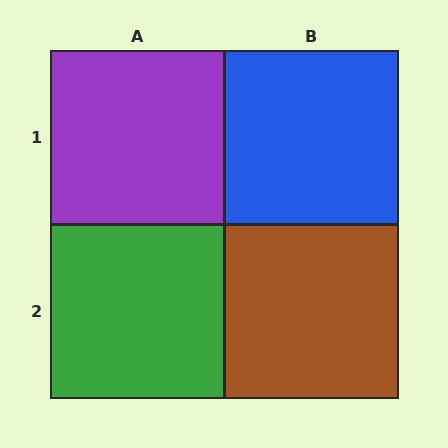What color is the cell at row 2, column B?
Brown.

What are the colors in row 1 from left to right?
Purple, blue.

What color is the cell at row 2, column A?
Green.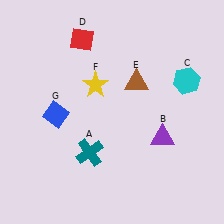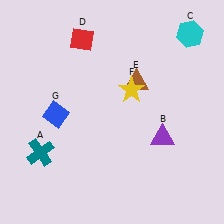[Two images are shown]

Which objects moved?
The objects that moved are: the teal cross (A), the cyan hexagon (C), the yellow star (F).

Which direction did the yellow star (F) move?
The yellow star (F) moved right.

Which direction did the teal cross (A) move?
The teal cross (A) moved left.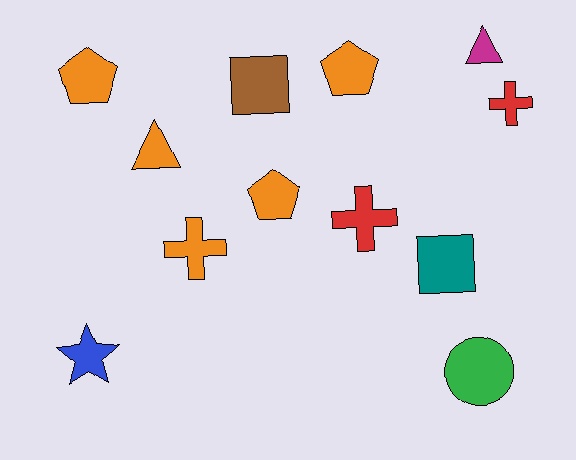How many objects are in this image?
There are 12 objects.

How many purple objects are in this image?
There are no purple objects.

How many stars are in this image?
There is 1 star.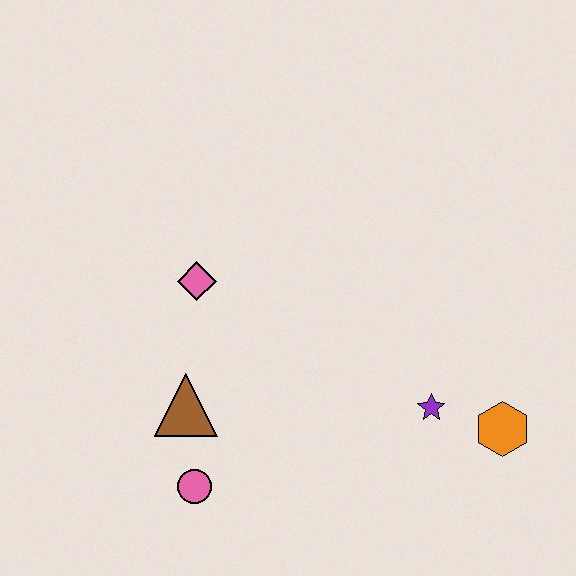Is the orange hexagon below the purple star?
Yes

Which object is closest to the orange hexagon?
The purple star is closest to the orange hexagon.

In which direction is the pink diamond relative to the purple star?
The pink diamond is to the left of the purple star.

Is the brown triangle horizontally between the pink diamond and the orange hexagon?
No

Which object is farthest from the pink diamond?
The orange hexagon is farthest from the pink diamond.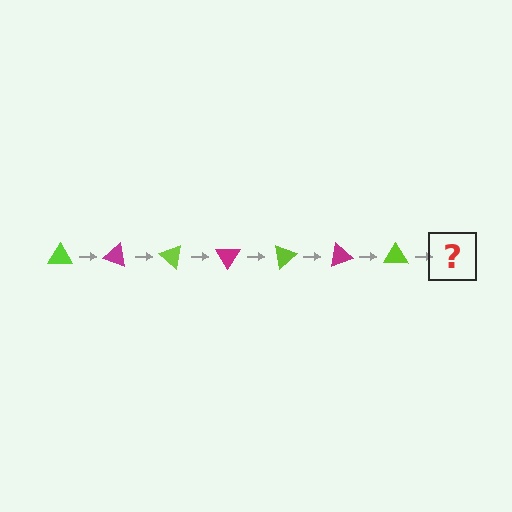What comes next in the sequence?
The next element should be a magenta triangle, rotated 140 degrees from the start.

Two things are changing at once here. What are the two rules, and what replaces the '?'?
The two rules are that it rotates 20 degrees each step and the color cycles through lime and magenta. The '?' should be a magenta triangle, rotated 140 degrees from the start.